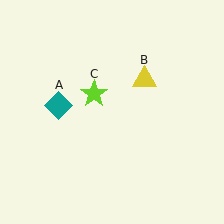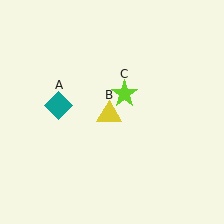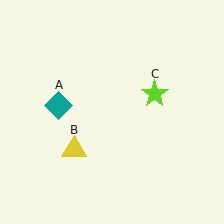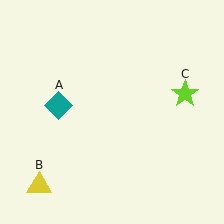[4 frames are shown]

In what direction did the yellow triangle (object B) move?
The yellow triangle (object B) moved down and to the left.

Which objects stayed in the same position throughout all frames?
Teal diamond (object A) remained stationary.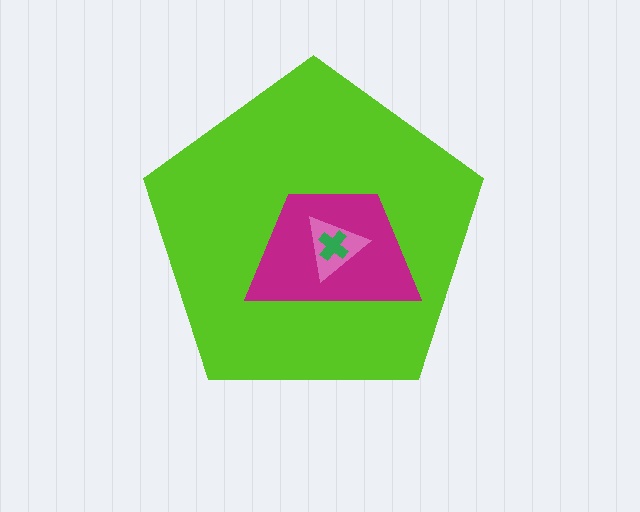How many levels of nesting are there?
4.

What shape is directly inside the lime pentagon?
The magenta trapezoid.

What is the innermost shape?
The green cross.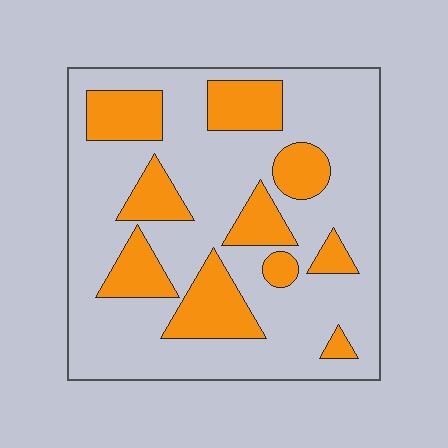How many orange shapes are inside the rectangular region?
10.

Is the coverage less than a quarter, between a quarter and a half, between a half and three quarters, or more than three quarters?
Between a quarter and a half.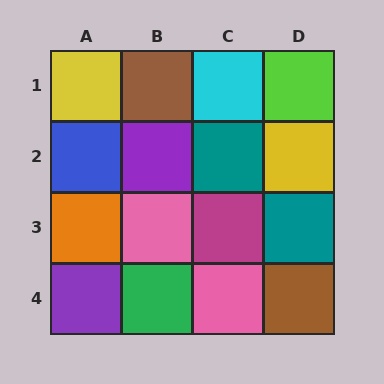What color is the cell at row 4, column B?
Green.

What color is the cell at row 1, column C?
Cyan.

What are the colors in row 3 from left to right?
Orange, pink, magenta, teal.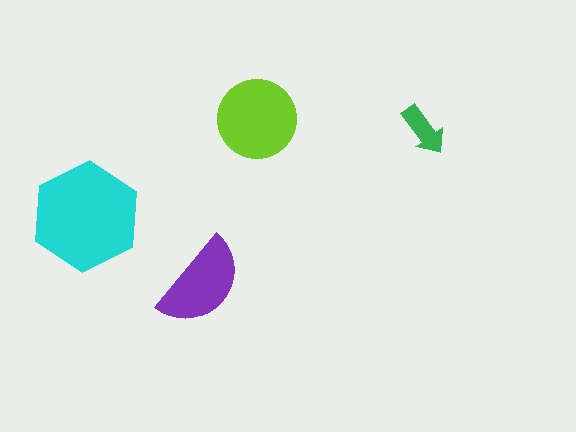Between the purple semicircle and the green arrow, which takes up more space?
The purple semicircle.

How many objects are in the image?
There are 4 objects in the image.